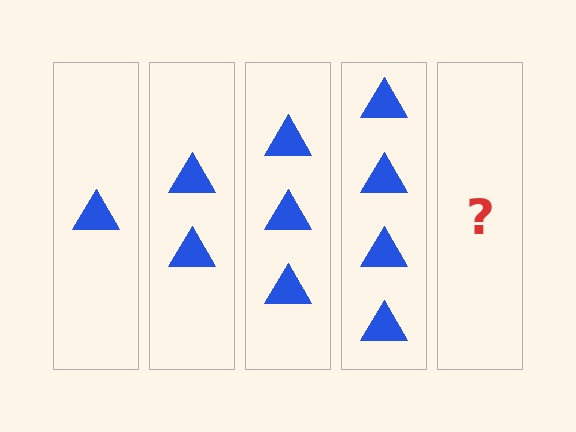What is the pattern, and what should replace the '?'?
The pattern is that each step adds one more triangle. The '?' should be 5 triangles.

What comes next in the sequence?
The next element should be 5 triangles.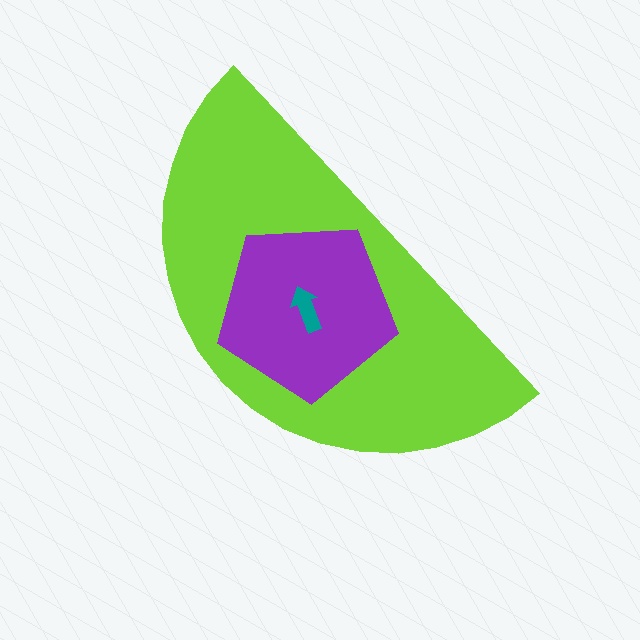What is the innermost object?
The teal arrow.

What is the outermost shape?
The lime semicircle.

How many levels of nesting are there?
3.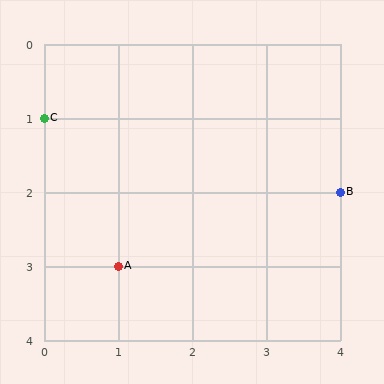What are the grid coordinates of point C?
Point C is at grid coordinates (0, 1).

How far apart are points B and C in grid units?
Points B and C are 4 columns and 1 row apart (about 4.1 grid units diagonally).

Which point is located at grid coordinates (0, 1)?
Point C is at (0, 1).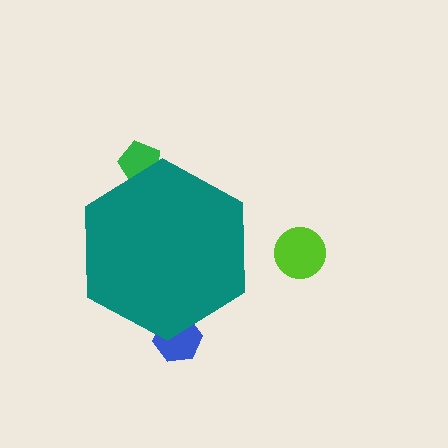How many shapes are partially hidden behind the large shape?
2 shapes are partially hidden.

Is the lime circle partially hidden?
No, the lime circle is fully visible.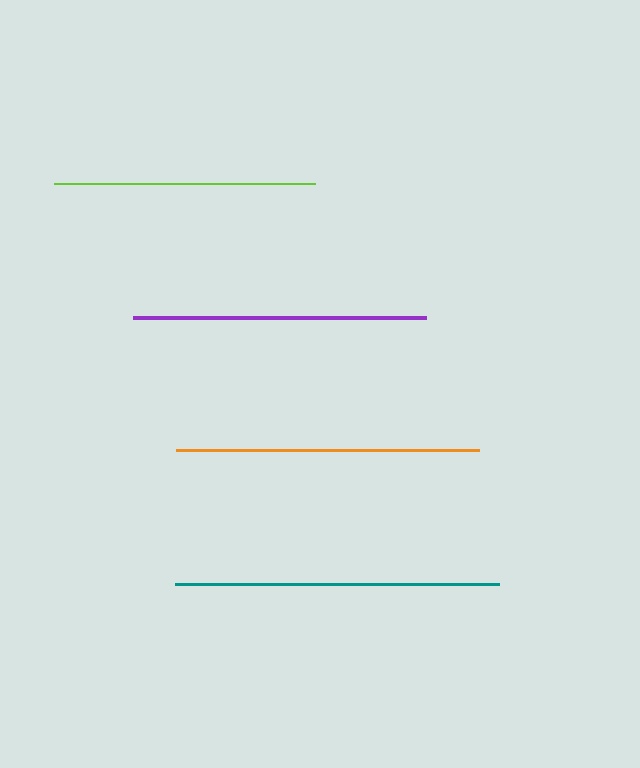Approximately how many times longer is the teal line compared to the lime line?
The teal line is approximately 1.2 times the length of the lime line.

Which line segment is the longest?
The teal line is the longest at approximately 323 pixels.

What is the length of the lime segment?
The lime segment is approximately 261 pixels long.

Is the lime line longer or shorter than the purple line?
The purple line is longer than the lime line.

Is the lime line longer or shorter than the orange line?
The orange line is longer than the lime line.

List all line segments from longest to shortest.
From longest to shortest: teal, orange, purple, lime.